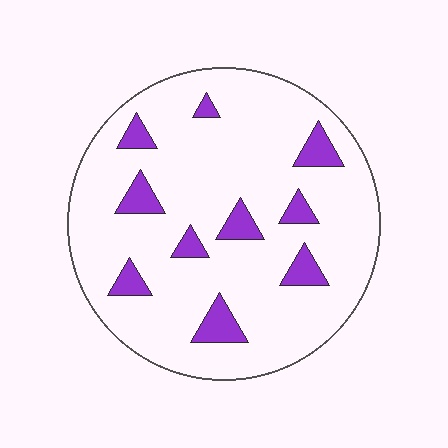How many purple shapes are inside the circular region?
10.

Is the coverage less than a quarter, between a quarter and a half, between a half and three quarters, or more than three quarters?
Less than a quarter.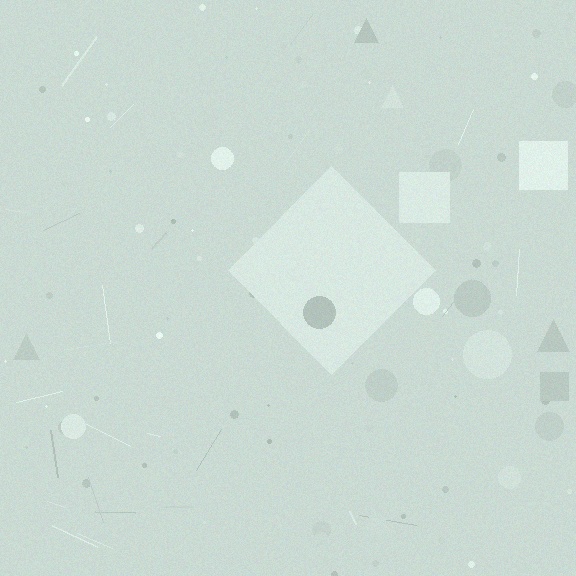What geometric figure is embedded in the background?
A diamond is embedded in the background.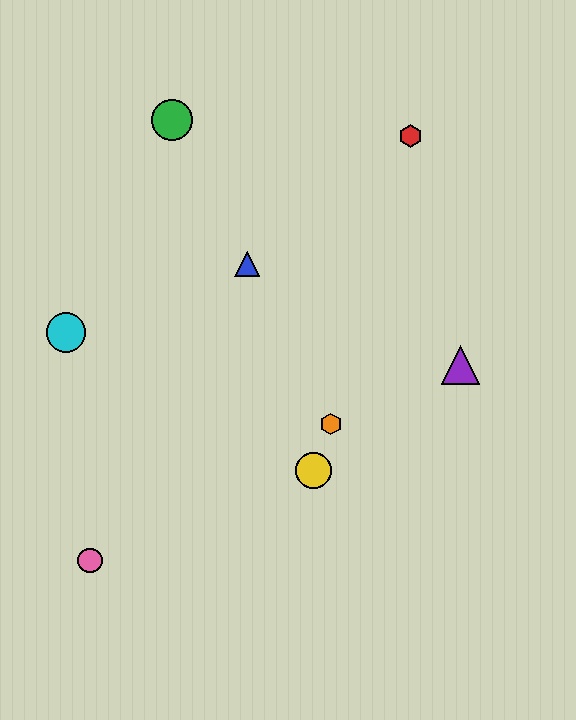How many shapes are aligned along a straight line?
3 shapes (the blue triangle, the green circle, the orange hexagon) are aligned along a straight line.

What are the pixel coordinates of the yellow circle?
The yellow circle is at (314, 471).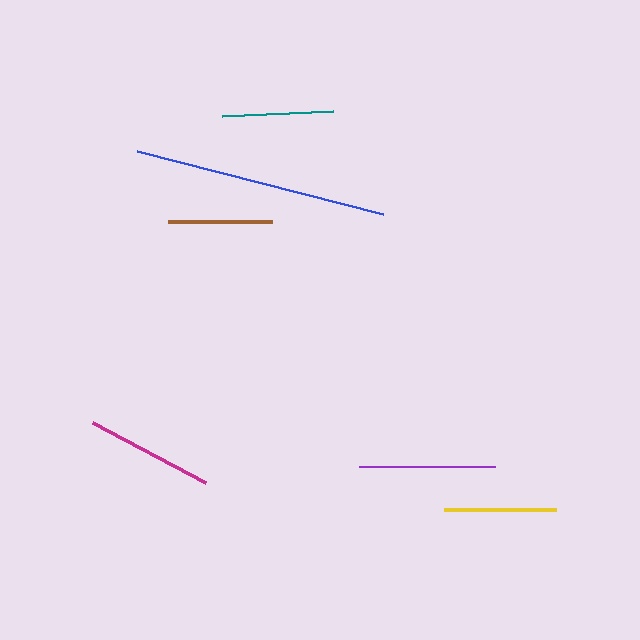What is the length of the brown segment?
The brown segment is approximately 104 pixels long.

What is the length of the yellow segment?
The yellow segment is approximately 111 pixels long.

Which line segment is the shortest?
The brown line is the shortest at approximately 104 pixels.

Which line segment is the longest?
The blue line is the longest at approximately 254 pixels.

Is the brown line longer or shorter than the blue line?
The blue line is longer than the brown line.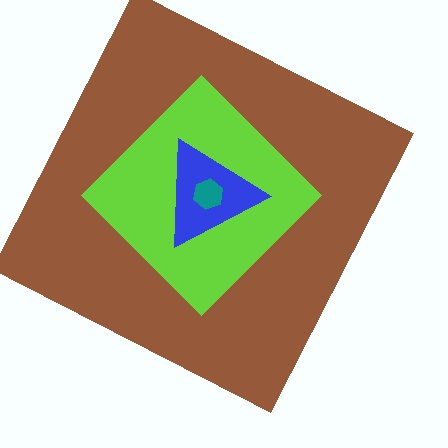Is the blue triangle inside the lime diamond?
Yes.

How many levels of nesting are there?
4.